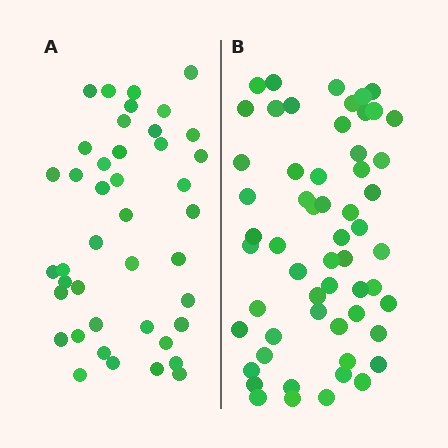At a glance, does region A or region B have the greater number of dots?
Region B (the right region) has more dots.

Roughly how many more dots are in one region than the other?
Region B has approximately 15 more dots than region A.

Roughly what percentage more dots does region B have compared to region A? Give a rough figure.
About 35% more.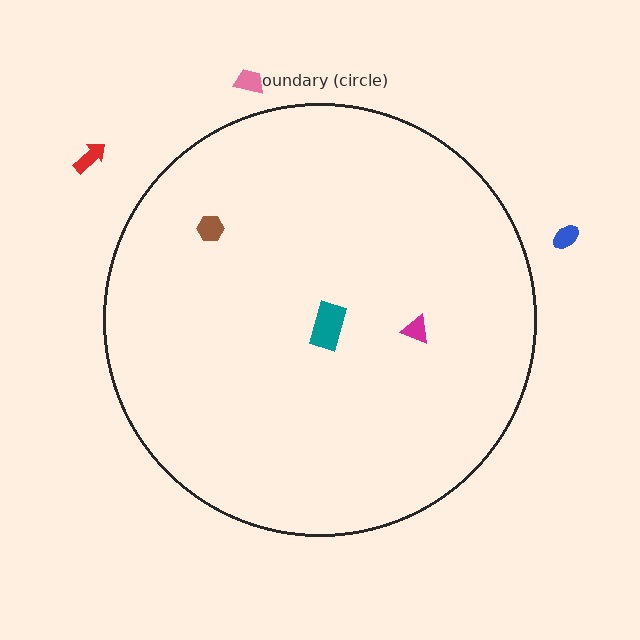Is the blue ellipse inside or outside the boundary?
Outside.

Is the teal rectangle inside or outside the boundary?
Inside.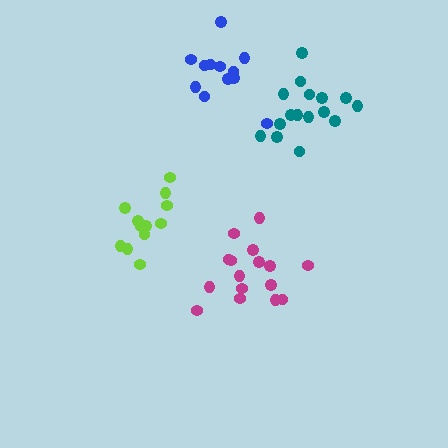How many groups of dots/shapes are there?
There are 4 groups.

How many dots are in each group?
Group 1: 12 dots, Group 2: 16 dots, Group 3: 16 dots, Group 4: 12 dots (56 total).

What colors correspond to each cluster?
The clusters are colored: lime, teal, magenta, blue.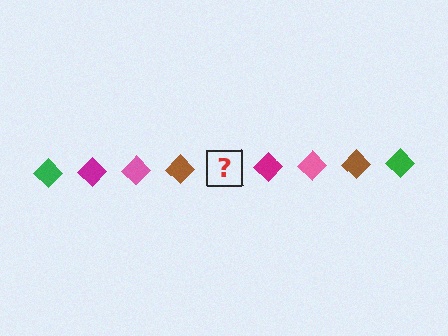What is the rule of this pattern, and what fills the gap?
The rule is that the pattern cycles through green, magenta, pink, brown diamonds. The gap should be filled with a green diamond.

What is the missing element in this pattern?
The missing element is a green diamond.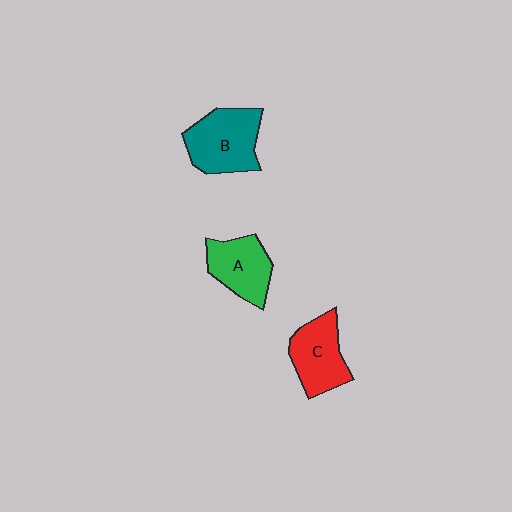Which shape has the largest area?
Shape B (teal).